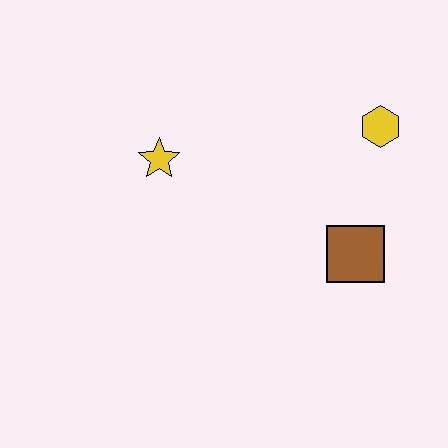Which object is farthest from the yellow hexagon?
The yellow star is farthest from the yellow hexagon.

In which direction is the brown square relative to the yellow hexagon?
The brown square is below the yellow hexagon.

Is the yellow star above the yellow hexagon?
No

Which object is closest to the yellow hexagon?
The brown square is closest to the yellow hexagon.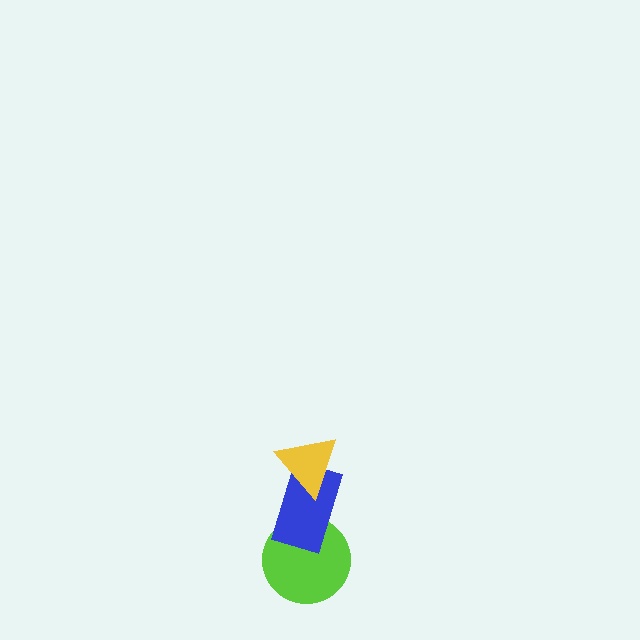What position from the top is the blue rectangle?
The blue rectangle is 2nd from the top.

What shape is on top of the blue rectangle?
The yellow triangle is on top of the blue rectangle.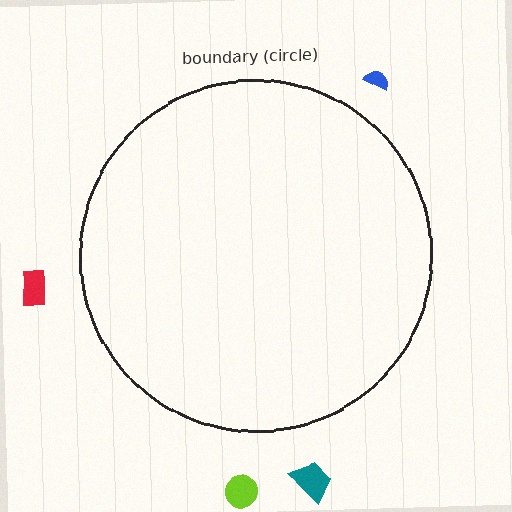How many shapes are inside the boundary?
0 inside, 4 outside.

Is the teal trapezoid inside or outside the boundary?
Outside.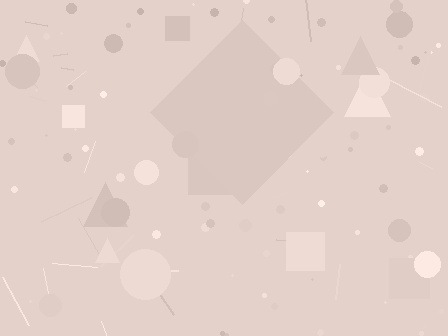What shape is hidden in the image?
A diamond is hidden in the image.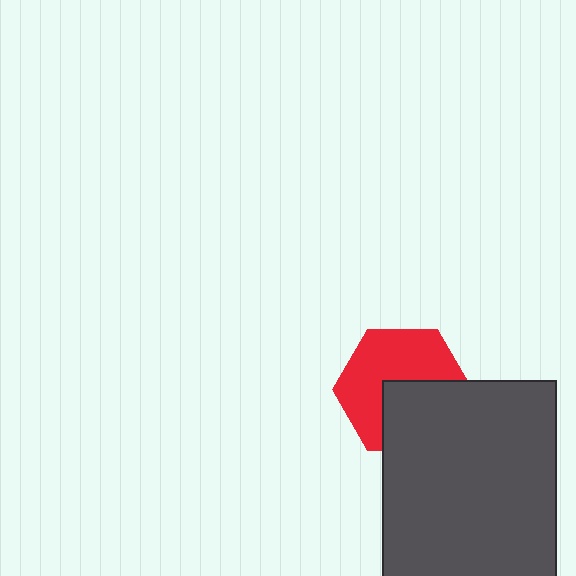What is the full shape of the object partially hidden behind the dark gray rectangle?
The partially hidden object is a red hexagon.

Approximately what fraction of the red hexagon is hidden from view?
Roughly 42% of the red hexagon is hidden behind the dark gray rectangle.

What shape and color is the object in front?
The object in front is a dark gray rectangle.